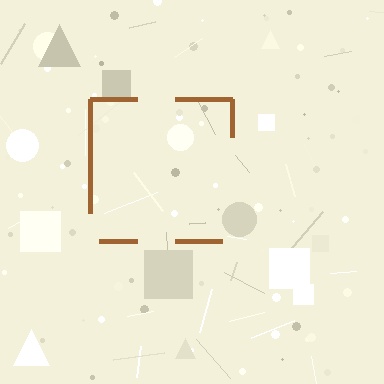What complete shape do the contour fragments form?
The contour fragments form a square.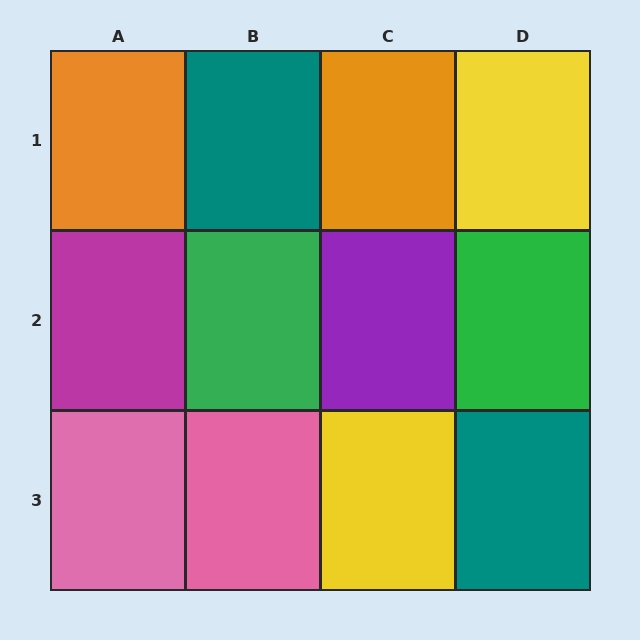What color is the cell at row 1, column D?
Yellow.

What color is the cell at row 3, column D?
Teal.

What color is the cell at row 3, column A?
Pink.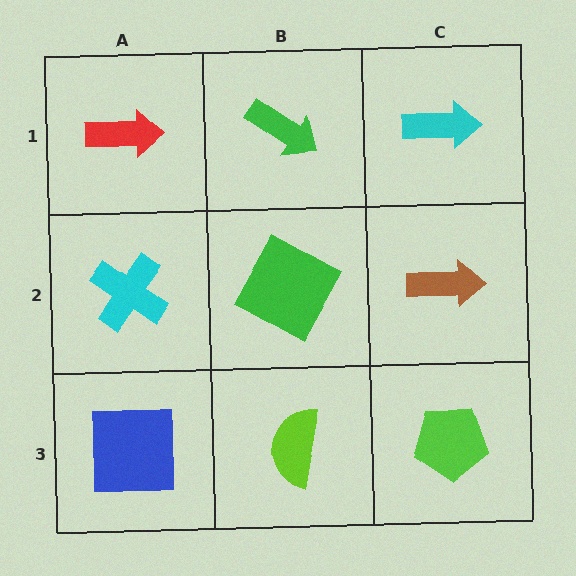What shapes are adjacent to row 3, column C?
A brown arrow (row 2, column C), a lime semicircle (row 3, column B).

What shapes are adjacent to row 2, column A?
A red arrow (row 1, column A), a blue square (row 3, column A), a green square (row 2, column B).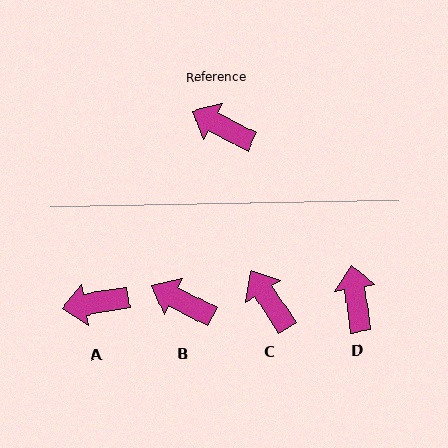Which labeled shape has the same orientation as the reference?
B.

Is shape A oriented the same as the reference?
No, it is off by about 36 degrees.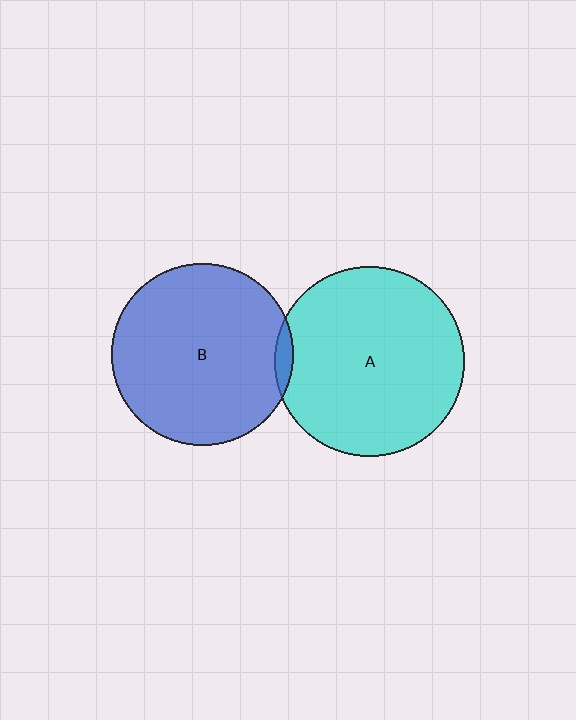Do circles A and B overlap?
Yes.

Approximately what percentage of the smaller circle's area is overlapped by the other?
Approximately 5%.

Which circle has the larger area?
Circle A (cyan).